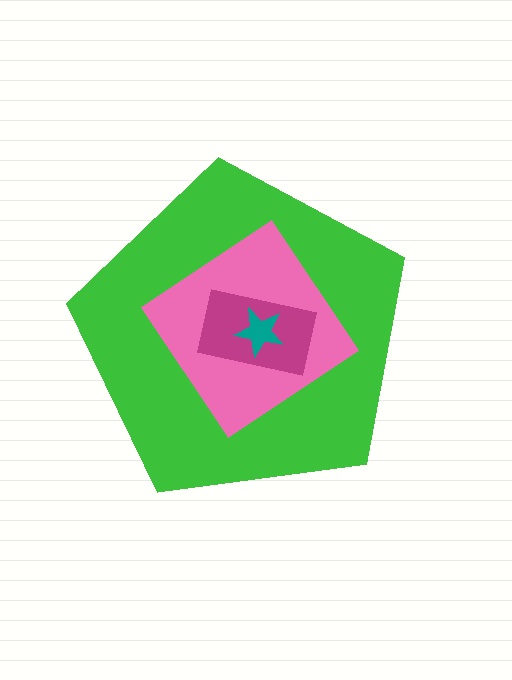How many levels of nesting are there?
4.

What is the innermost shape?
The teal star.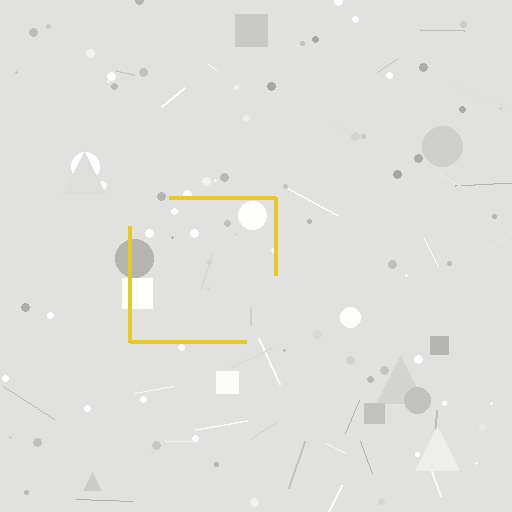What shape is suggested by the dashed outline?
The dashed outline suggests a square.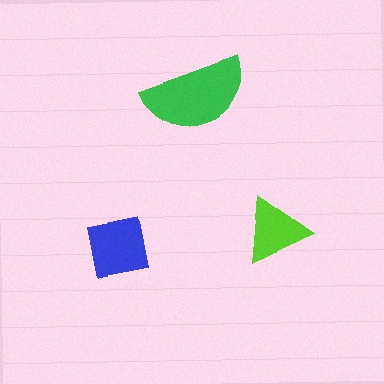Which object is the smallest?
The lime triangle.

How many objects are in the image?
There are 3 objects in the image.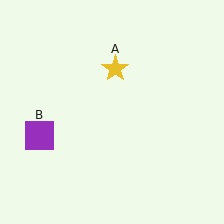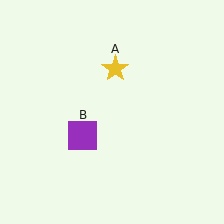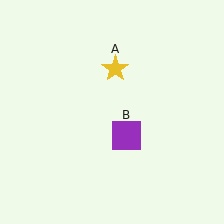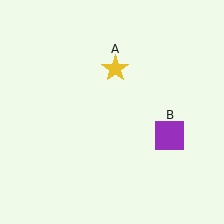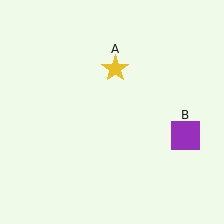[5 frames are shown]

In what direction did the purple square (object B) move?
The purple square (object B) moved right.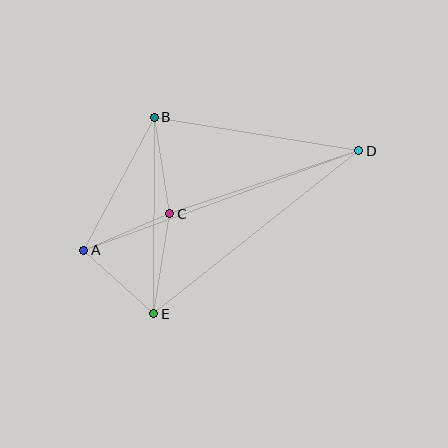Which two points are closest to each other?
Points A and C are closest to each other.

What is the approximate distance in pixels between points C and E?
The distance between C and E is approximately 101 pixels.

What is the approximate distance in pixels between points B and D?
The distance between B and D is approximately 207 pixels.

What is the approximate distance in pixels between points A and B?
The distance between A and B is approximately 150 pixels.